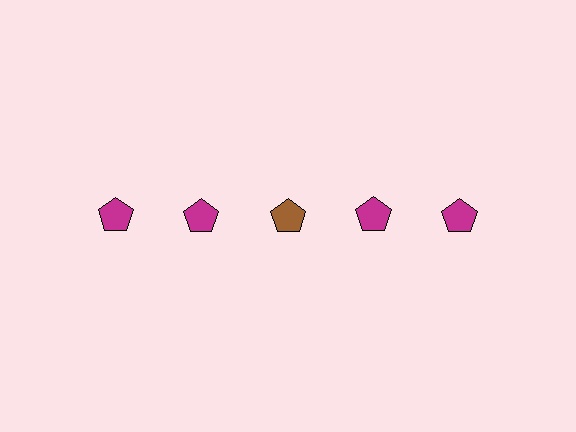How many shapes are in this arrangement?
There are 5 shapes arranged in a grid pattern.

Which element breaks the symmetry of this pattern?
The brown pentagon in the top row, center column breaks the symmetry. All other shapes are magenta pentagons.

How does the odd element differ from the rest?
It has a different color: brown instead of magenta.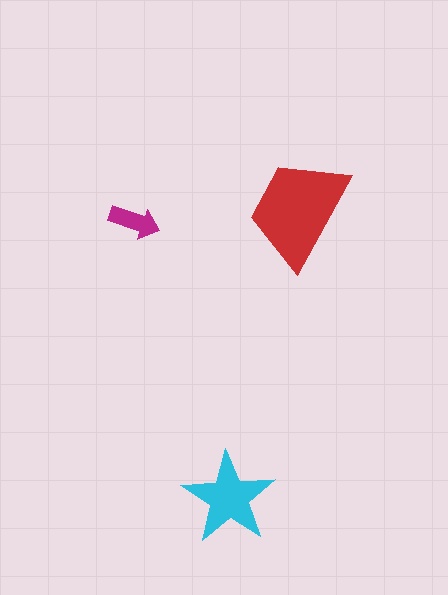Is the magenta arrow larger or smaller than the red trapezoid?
Smaller.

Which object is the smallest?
The magenta arrow.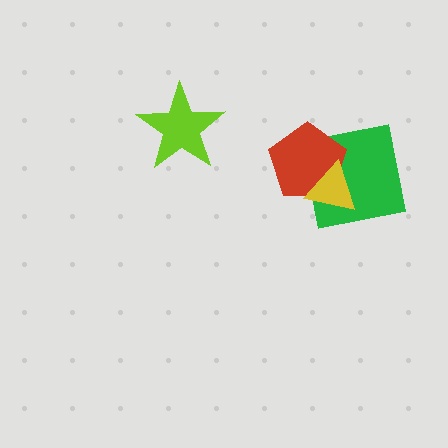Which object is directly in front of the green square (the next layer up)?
The red pentagon is directly in front of the green square.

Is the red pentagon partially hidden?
Yes, it is partially covered by another shape.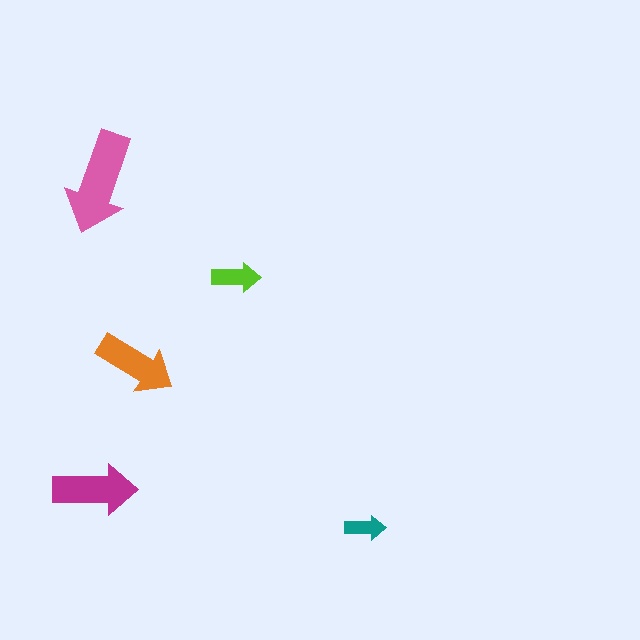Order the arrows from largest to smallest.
the pink one, the magenta one, the orange one, the lime one, the teal one.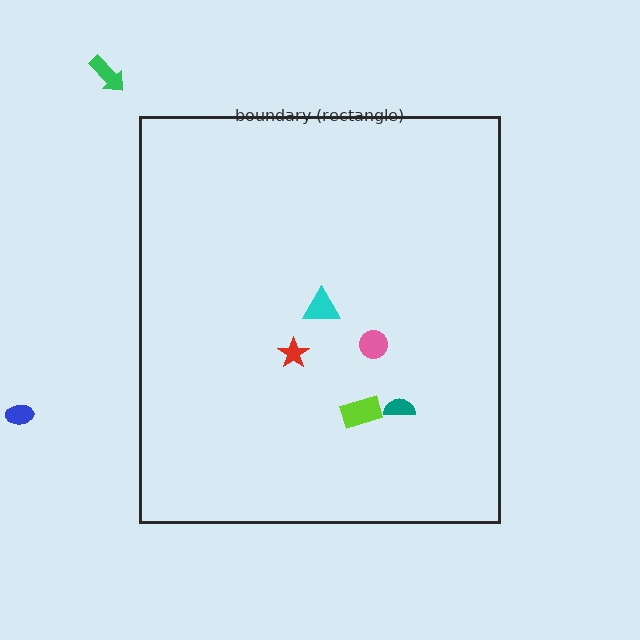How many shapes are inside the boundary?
5 inside, 2 outside.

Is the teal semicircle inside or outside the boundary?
Inside.